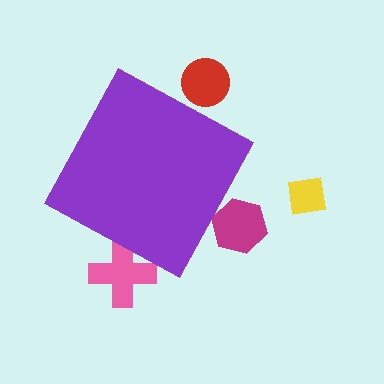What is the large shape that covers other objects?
A purple diamond.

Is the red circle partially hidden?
Yes, the red circle is partially hidden behind the purple diamond.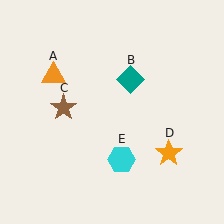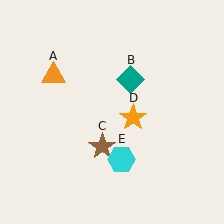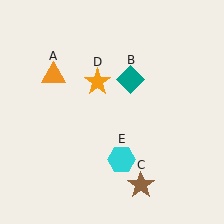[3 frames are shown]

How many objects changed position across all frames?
2 objects changed position: brown star (object C), orange star (object D).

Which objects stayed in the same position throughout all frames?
Orange triangle (object A) and teal diamond (object B) and cyan hexagon (object E) remained stationary.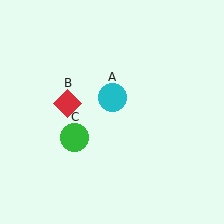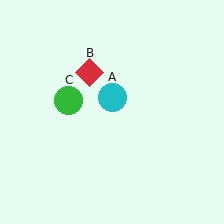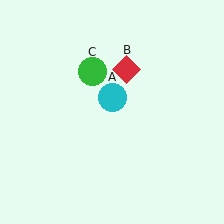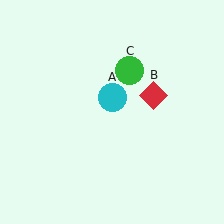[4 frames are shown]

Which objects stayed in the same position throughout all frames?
Cyan circle (object A) remained stationary.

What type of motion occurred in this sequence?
The red diamond (object B), green circle (object C) rotated clockwise around the center of the scene.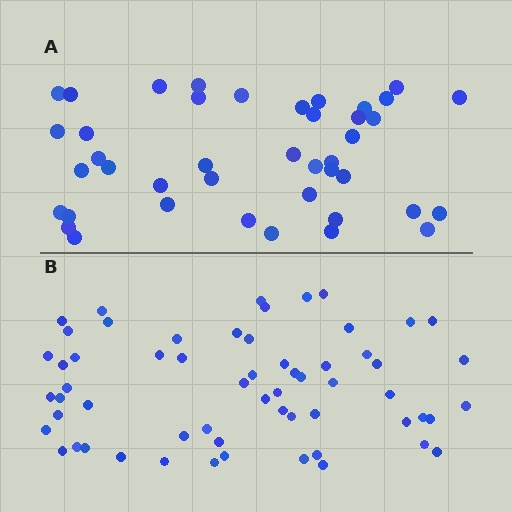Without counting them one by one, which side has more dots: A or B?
Region B (the bottom region) has more dots.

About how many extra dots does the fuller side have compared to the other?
Region B has approximately 20 more dots than region A.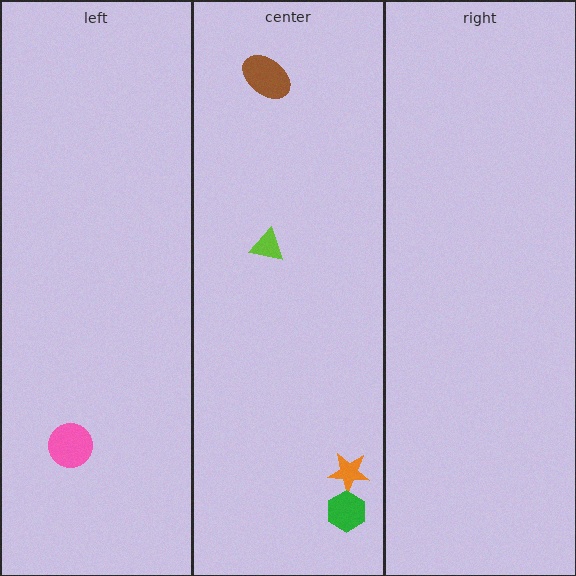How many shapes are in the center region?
4.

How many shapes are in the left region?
1.